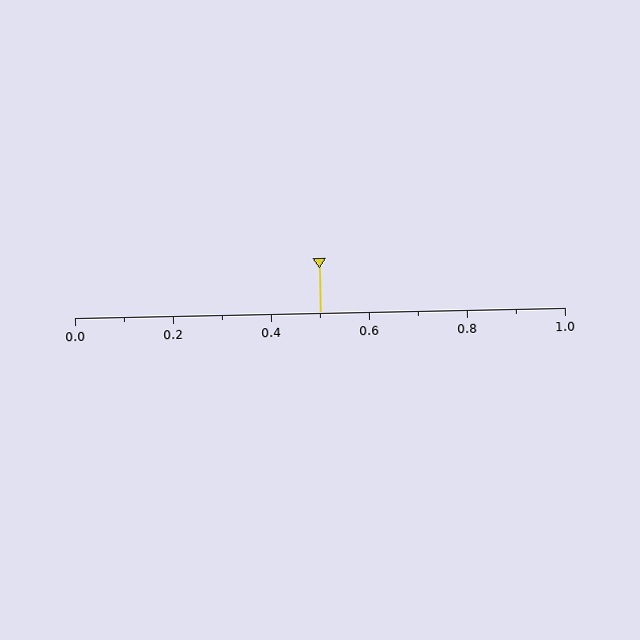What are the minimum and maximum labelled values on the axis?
The axis runs from 0.0 to 1.0.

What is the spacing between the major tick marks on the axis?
The major ticks are spaced 0.2 apart.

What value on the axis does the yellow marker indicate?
The marker indicates approximately 0.5.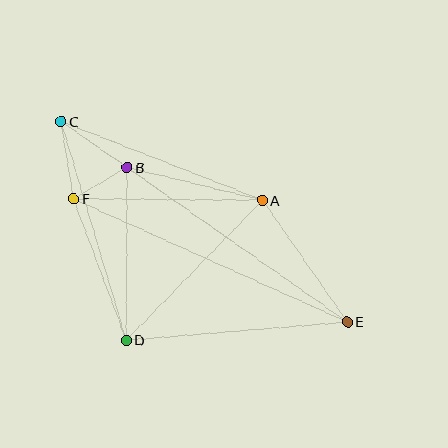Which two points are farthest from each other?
Points C and E are farthest from each other.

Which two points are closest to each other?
Points B and F are closest to each other.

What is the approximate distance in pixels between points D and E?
The distance between D and E is approximately 222 pixels.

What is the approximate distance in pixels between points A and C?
The distance between A and C is approximately 216 pixels.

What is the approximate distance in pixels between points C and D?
The distance between C and D is approximately 228 pixels.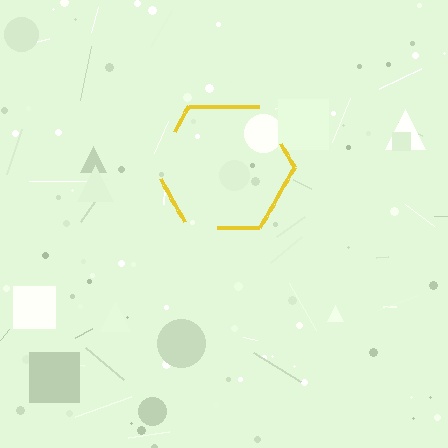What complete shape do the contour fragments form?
The contour fragments form a hexagon.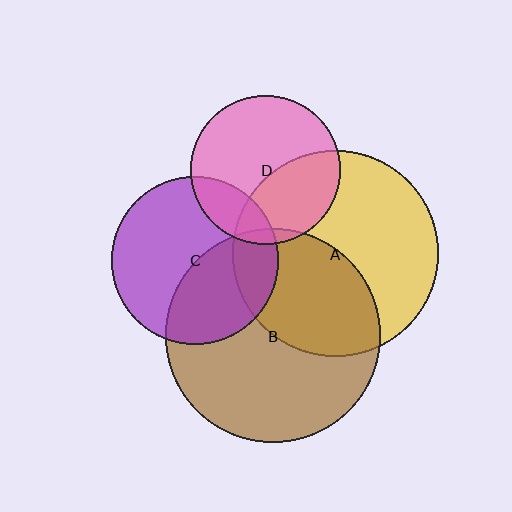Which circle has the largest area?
Circle B (brown).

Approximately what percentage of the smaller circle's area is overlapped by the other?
Approximately 20%.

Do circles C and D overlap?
Yes.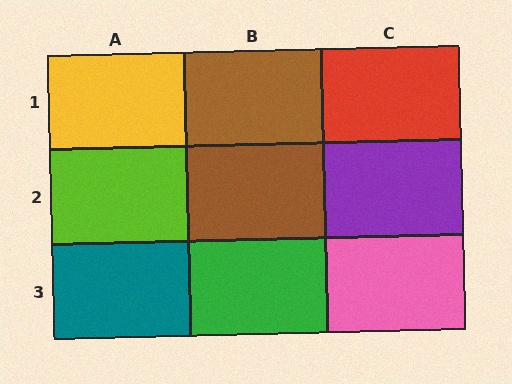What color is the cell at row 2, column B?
Brown.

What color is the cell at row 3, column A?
Teal.